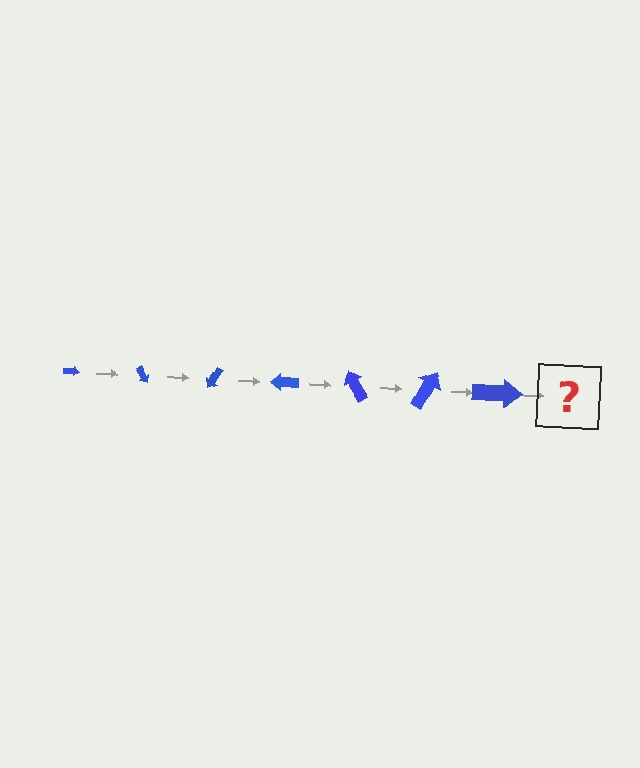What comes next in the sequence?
The next element should be an arrow, larger than the previous one and rotated 420 degrees from the start.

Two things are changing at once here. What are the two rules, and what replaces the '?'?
The two rules are that the arrow grows larger each step and it rotates 60 degrees each step. The '?' should be an arrow, larger than the previous one and rotated 420 degrees from the start.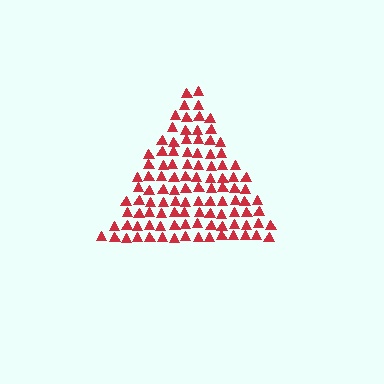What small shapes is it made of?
It is made of small triangles.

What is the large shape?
The large shape is a triangle.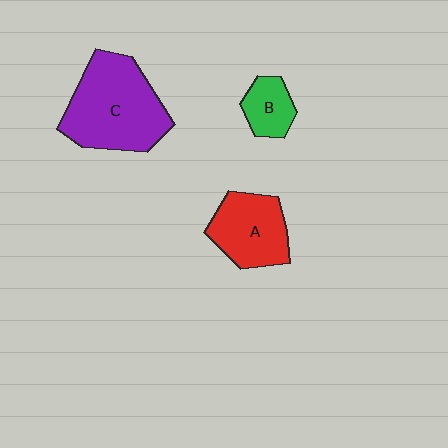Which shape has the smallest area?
Shape B (green).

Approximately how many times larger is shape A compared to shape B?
Approximately 1.9 times.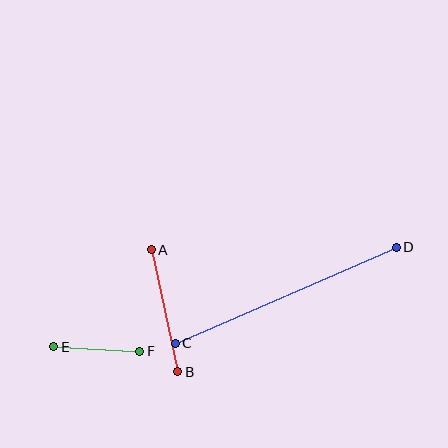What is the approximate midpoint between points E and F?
The midpoint is at approximately (97, 349) pixels.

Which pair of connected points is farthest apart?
Points C and D are farthest apart.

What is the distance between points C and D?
The distance is approximately 241 pixels.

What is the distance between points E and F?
The distance is approximately 86 pixels.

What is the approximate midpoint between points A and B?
The midpoint is at approximately (165, 311) pixels.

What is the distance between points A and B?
The distance is approximately 125 pixels.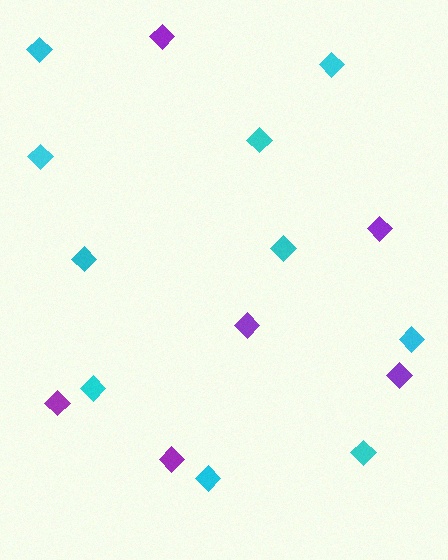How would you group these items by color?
There are 2 groups: one group of cyan diamonds (10) and one group of purple diamonds (6).